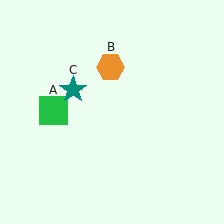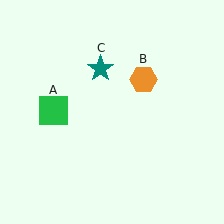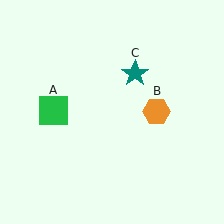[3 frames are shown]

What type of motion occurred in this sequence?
The orange hexagon (object B), teal star (object C) rotated clockwise around the center of the scene.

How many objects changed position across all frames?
2 objects changed position: orange hexagon (object B), teal star (object C).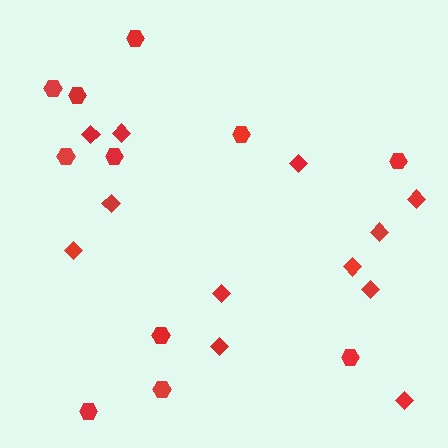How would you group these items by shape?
There are 2 groups: one group of hexagons (11) and one group of diamonds (12).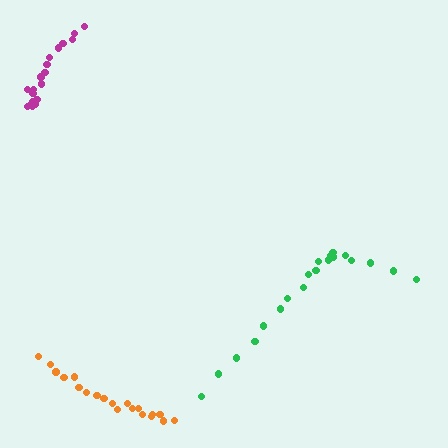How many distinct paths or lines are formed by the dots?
There are 3 distinct paths.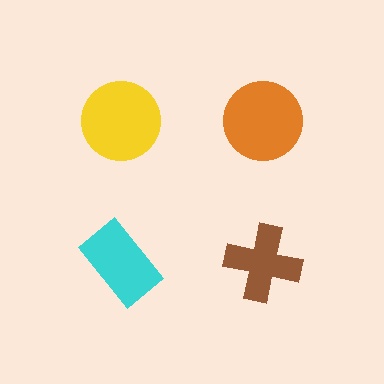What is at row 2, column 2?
A brown cross.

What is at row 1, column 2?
An orange circle.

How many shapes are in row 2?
2 shapes.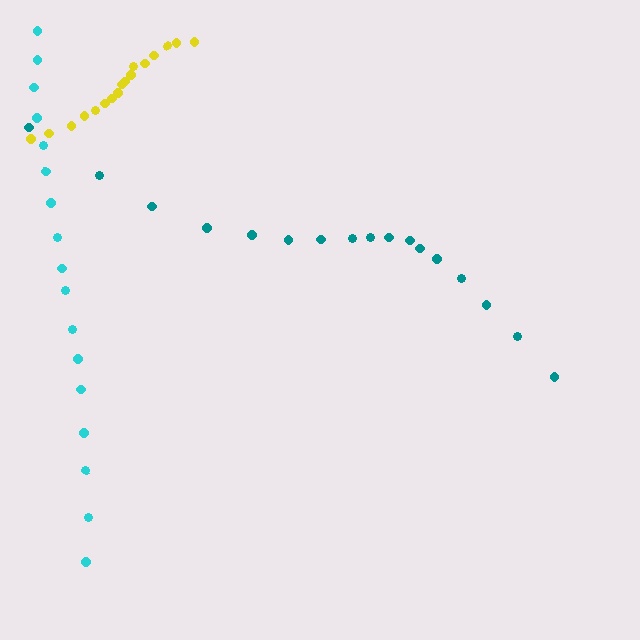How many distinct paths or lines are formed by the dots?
There are 3 distinct paths.